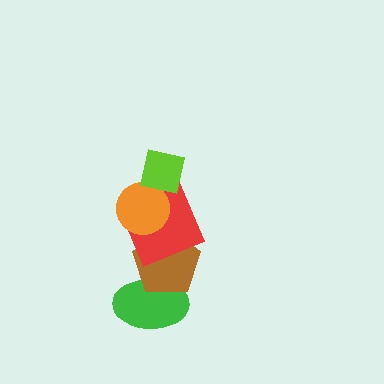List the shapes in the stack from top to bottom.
From top to bottom: the lime square, the orange circle, the red square, the brown pentagon, the green ellipse.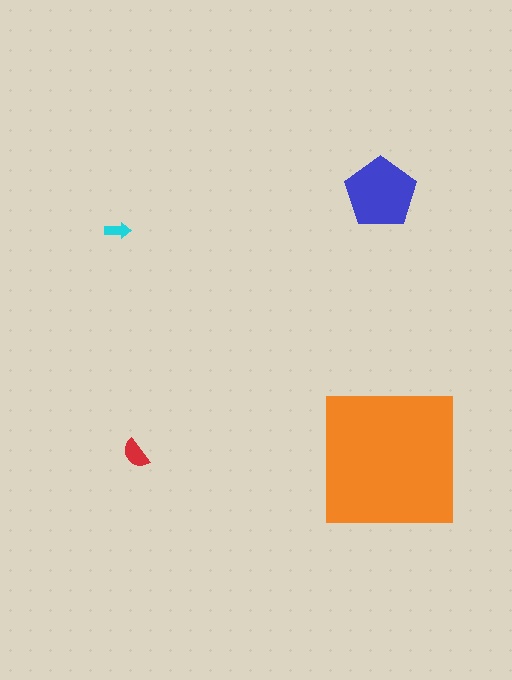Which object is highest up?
The blue pentagon is topmost.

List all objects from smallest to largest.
The cyan arrow, the red semicircle, the blue pentagon, the orange square.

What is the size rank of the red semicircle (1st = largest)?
3rd.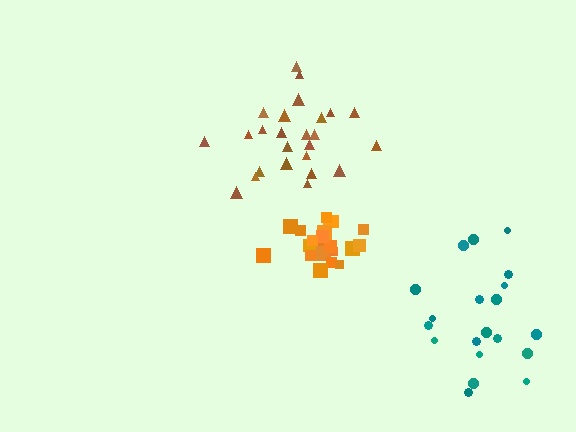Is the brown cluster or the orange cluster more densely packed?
Orange.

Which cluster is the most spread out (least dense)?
Teal.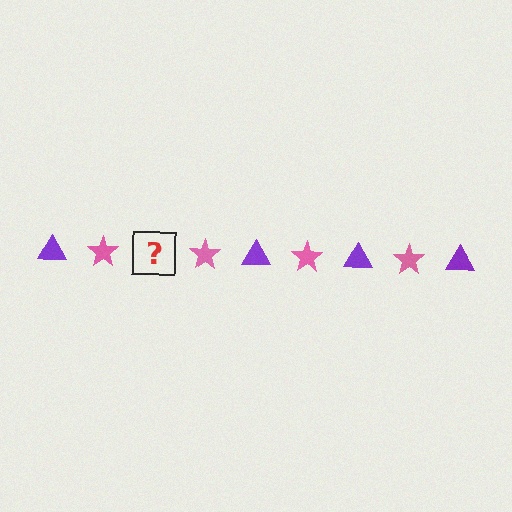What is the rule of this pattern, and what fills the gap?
The rule is that the pattern alternates between purple triangle and pink star. The gap should be filled with a purple triangle.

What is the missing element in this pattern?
The missing element is a purple triangle.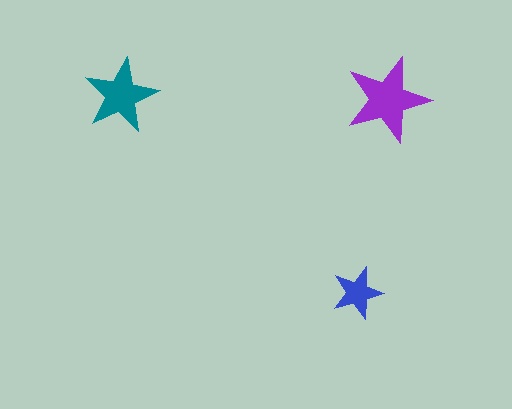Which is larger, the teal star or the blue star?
The teal one.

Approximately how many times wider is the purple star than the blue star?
About 1.5 times wider.